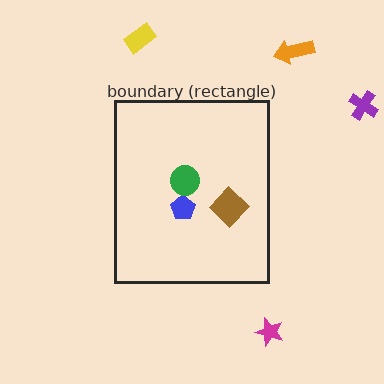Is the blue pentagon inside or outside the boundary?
Inside.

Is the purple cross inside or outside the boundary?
Outside.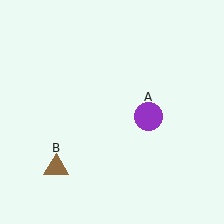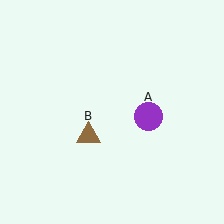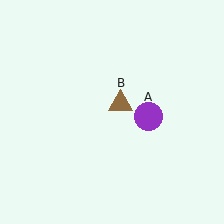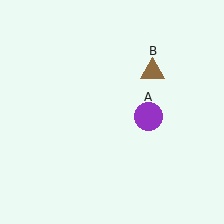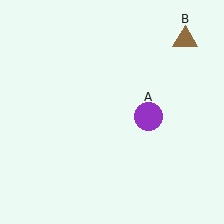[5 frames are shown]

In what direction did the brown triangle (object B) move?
The brown triangle (object B) moved up and to the right.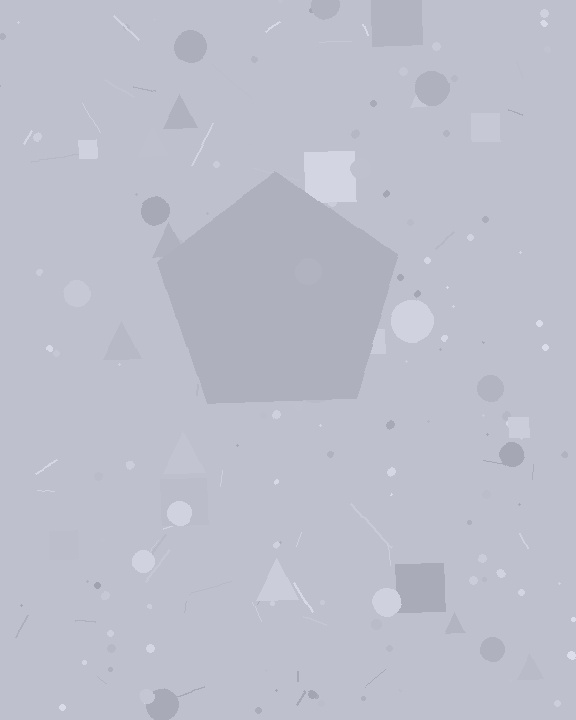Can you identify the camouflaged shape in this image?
The camouflaged shape is a pentagon.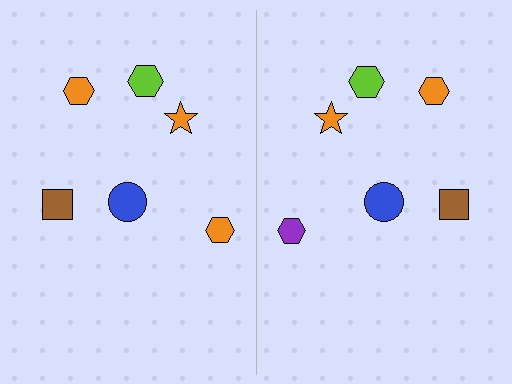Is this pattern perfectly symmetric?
No, the pattern is not perfectly symmetric. The purple hexagon on the right side breaks the symmetry — its mirror counterpart is orange.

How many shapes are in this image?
There are 12 shapes in this image.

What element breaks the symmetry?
The purple hexagon on the right side breaks the symmetry — its mirror counterpart is orange.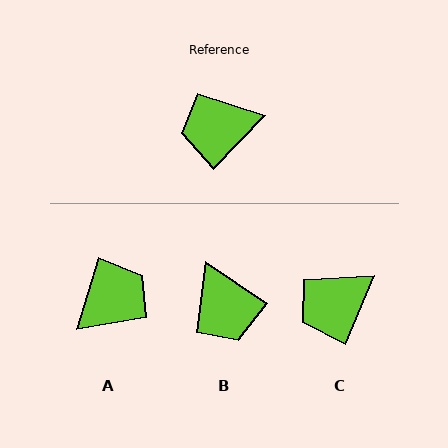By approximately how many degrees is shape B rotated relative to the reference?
Approximately 100 degrees counter-clockwise.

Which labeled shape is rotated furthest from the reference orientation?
A, about 153 degrees away.